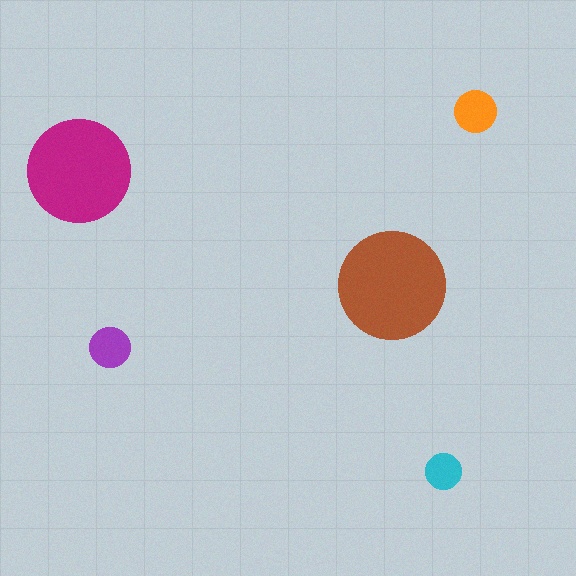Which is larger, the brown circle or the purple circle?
The brown one.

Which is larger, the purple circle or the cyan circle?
The purple one.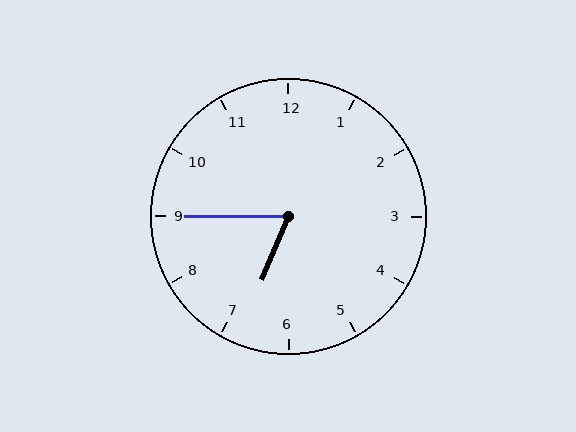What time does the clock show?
6:45.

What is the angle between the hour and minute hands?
Approximately 68 degrees.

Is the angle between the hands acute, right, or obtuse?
It is acute.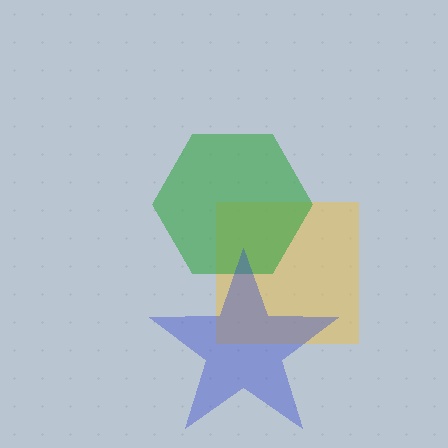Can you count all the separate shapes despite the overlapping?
Yes, there are 3 separate shapes.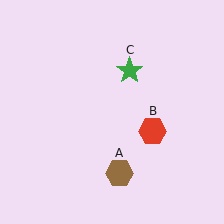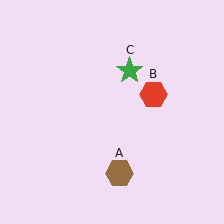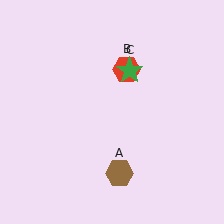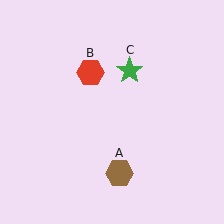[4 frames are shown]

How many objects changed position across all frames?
1 object changed position: red hexagon (object B).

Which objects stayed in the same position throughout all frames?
Brown hexagon (object A) and green star (object C) remained stationary.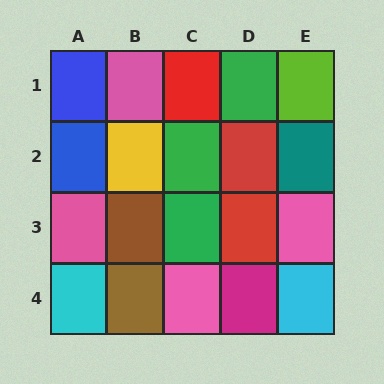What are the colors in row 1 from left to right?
Blue, pink, red, green, lime.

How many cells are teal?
1 cell is teal.